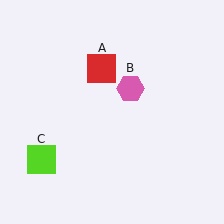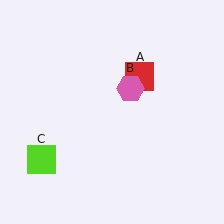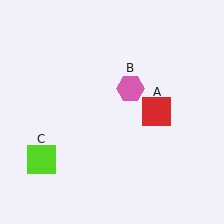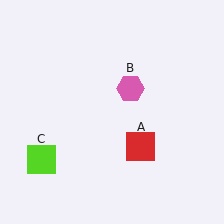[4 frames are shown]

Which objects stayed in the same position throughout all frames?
Pink hexagon (object B) and lime square (object C) remained stationary.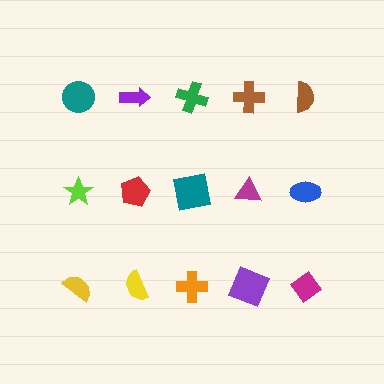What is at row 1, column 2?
A purple arrow.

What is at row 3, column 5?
A magenta diamond.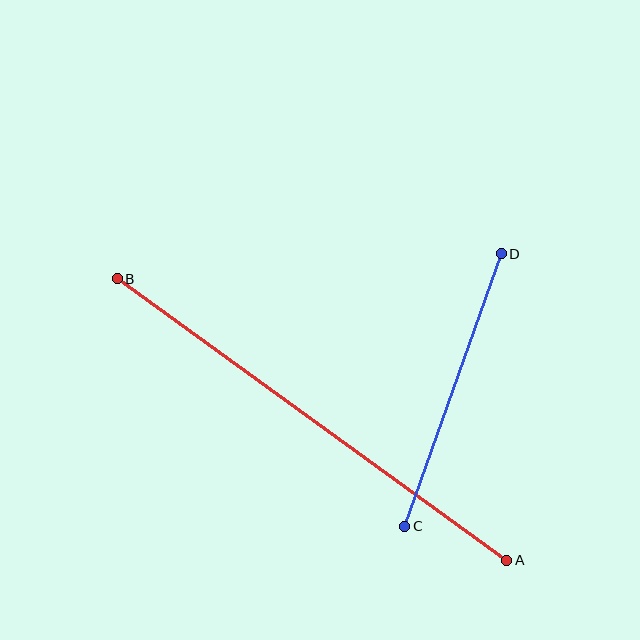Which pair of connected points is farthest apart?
Points A and B are farthest apart.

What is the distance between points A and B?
The distance is approximately 480 pixels.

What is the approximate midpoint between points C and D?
The midpoint is at approximately (453, 390) pixels.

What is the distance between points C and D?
The distance is approximately 289 pixels.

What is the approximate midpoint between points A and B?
The midpoint is at approximately (312, 420) pixels.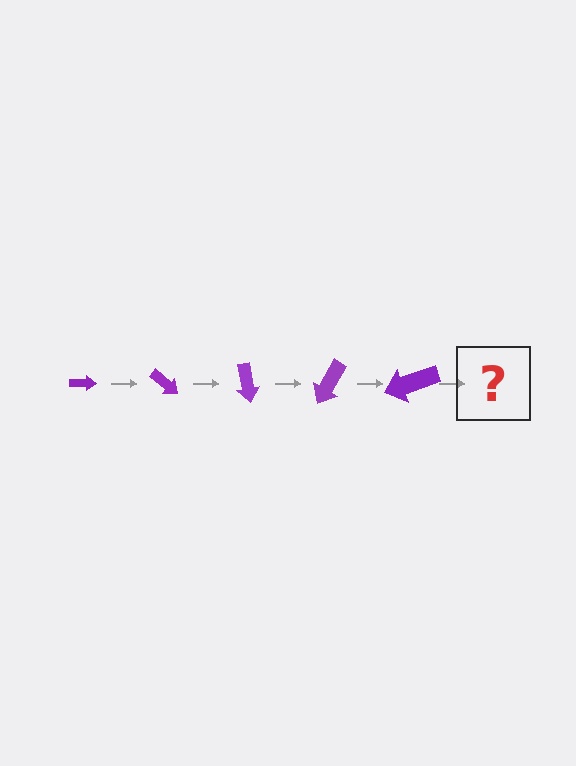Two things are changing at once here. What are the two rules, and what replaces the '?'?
The two rules are that the arrow grows larger each step and it rotates 40 degrees each step. The '?' should be an arrow, larger than the previous one and rotated 200 degrees from the start.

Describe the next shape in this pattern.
It should be an arrow, larger than the previous one and rotated 200 degrees from the start.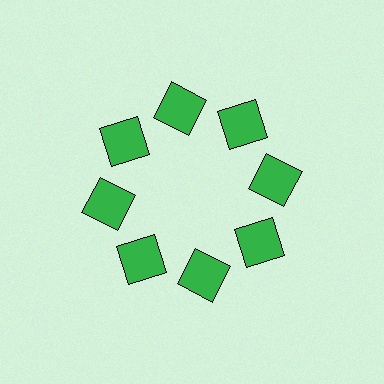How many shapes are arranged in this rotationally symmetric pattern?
There are 8 shapes, arranged in 8 groups of 1.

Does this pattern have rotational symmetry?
Yes, this pattern has 8-fold rotational symmetry. It looks the same after rotating 45 degrees around the center.